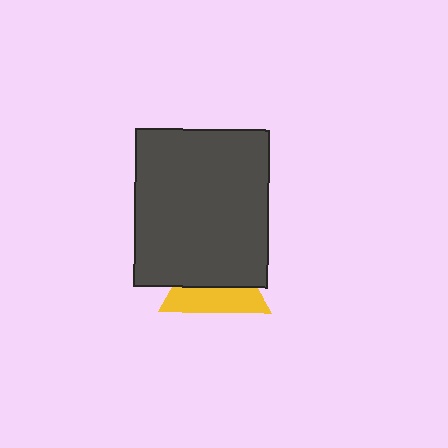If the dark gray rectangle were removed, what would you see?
You would see the complete yellow triangle.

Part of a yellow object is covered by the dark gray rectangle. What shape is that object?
It is a triangle.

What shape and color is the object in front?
The object in front is a dark gray rectangle.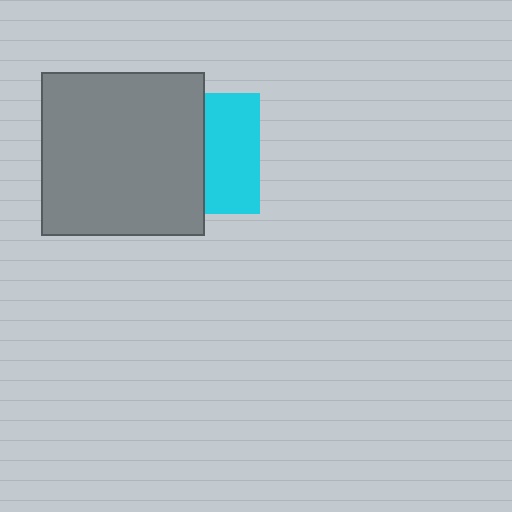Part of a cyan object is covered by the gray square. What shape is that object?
It is a square.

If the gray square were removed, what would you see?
You would see the complete cyan square.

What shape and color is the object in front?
The object in front is a gray square.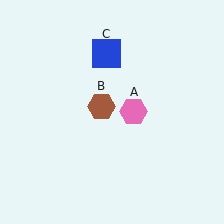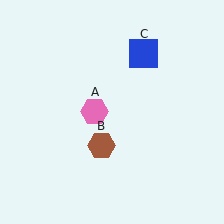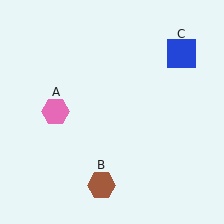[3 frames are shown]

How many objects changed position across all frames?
3 objects changed position: pink hexagon (object A), brown hexagon (object B), blue square (object C).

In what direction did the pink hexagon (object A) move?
The pink hexagon (object A) moved left.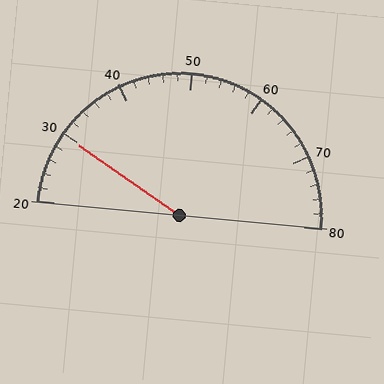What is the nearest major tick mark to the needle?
The nearest major tick mark is 30.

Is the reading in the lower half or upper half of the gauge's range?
The reading is in the lower half of the range (20 to 80).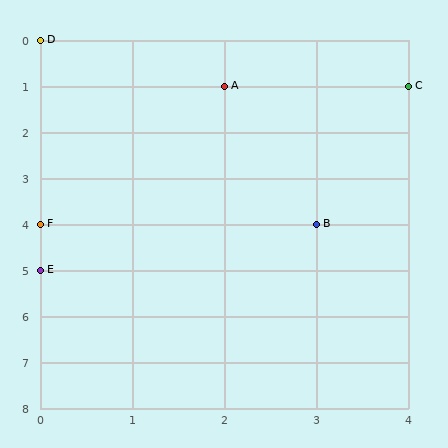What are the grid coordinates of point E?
Point E is at grid coordinates (0, 5).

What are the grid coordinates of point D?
Point D is at grid coordinates (0, 0).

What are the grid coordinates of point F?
Point F is at grid coordinates (0, 4).